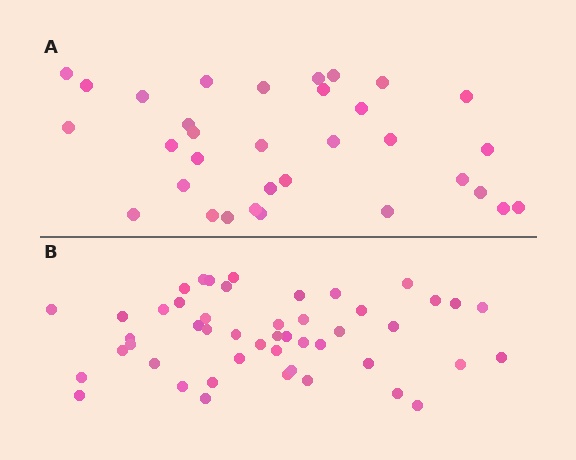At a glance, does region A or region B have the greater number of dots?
Region B (the bottom region) has more dots.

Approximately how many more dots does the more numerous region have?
Region B has approximately 15 more dots than region A.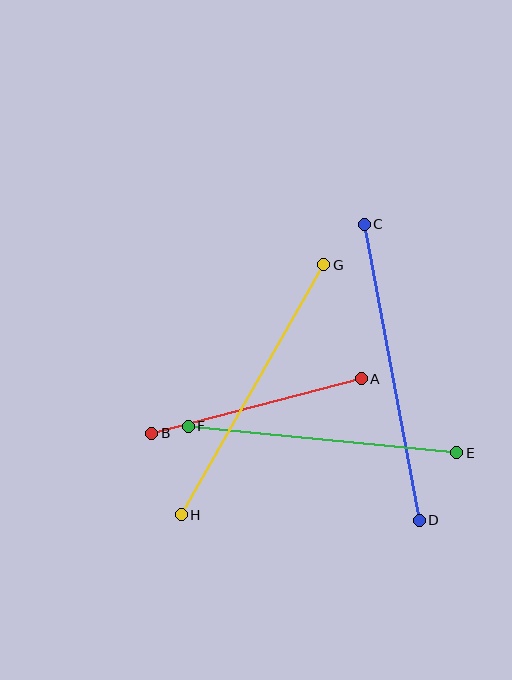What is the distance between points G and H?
The distance is approximately 288 pixels.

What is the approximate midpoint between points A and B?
The midpoint is at approximately (256, 406) pixels.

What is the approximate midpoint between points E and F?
The midpoint is at approximately (322, 440) pixels.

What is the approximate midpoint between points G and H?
The midpoint is at approximately (252, 390) pixels.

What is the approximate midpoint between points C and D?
The midpoint is at approximately (392, 372) pixels.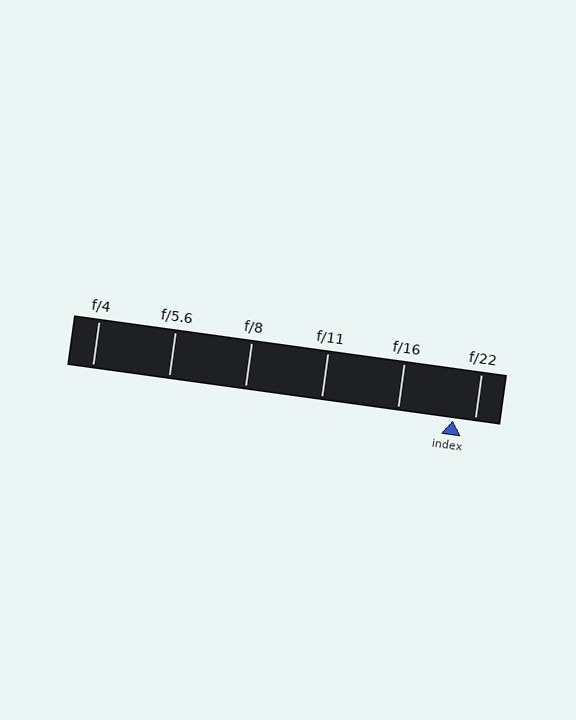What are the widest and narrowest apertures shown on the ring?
The widest aperture shown is f/4 and the narrowest is f/22.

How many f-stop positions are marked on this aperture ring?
There are 6 f-stop positions marked.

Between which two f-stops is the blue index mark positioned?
The index mark is between f/16 and f/22.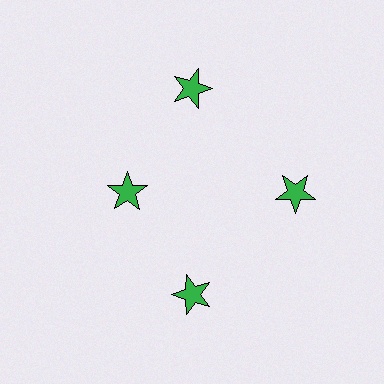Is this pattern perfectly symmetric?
No. The 4 green stars are arranged in a ring, but one element near the 9 o'clock position is pulled inward toward the center, breaking the 4-fold rotational symmetry.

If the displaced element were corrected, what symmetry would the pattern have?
It would have 4-fold rotational symmetry — the pattern would map onto itself every 90 degrees.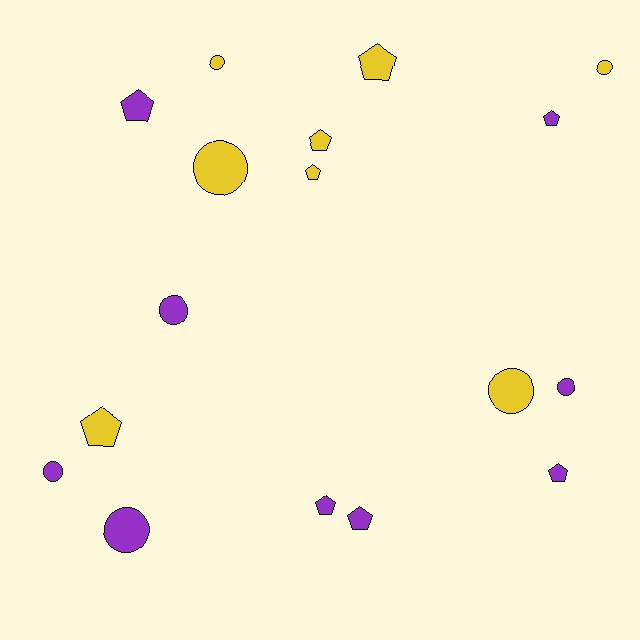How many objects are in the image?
There are 17 objects.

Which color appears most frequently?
Purple, with 9 objects.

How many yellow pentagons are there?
There are 4 yellow pentagons.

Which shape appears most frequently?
Pentagon, with 9 objects.